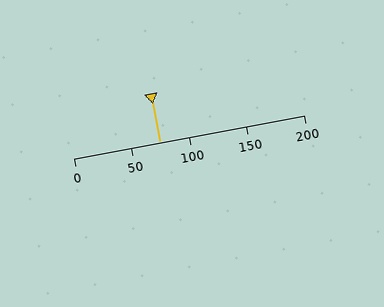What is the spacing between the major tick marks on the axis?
The major ticks are spaced 50 apart.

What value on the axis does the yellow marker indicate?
The marker indicates approximately 75.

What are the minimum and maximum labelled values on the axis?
The axis runs from 0 to 200.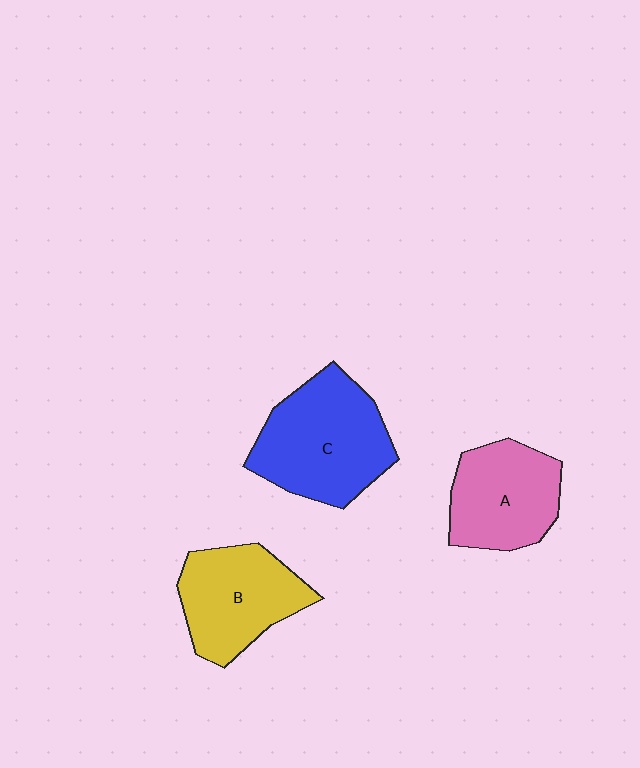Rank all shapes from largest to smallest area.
From largest to smallest: C (blue), B (yellow), A (pink).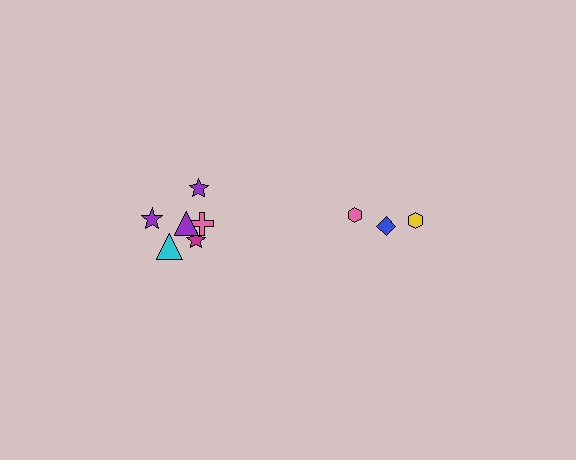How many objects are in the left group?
There are 6 objects.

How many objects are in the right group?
There are 3 objects.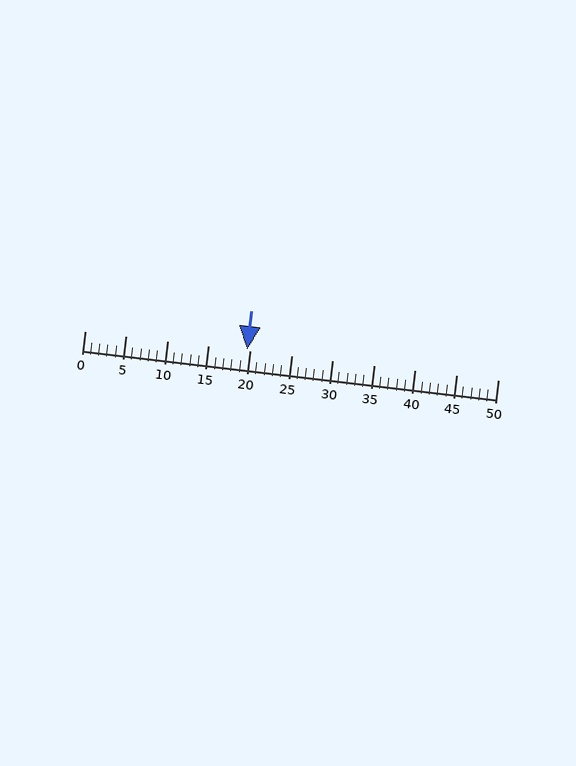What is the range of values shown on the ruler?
The ruler shows values from 0 to 50.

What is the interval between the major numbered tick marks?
The major tick marks are spaced 5 units apart.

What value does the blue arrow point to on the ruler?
The blue arrow points to approximately 20.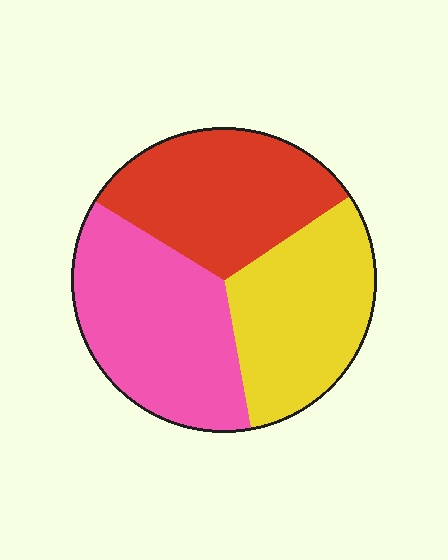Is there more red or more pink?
Pink.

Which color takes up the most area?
Pink, at roughly 35%.